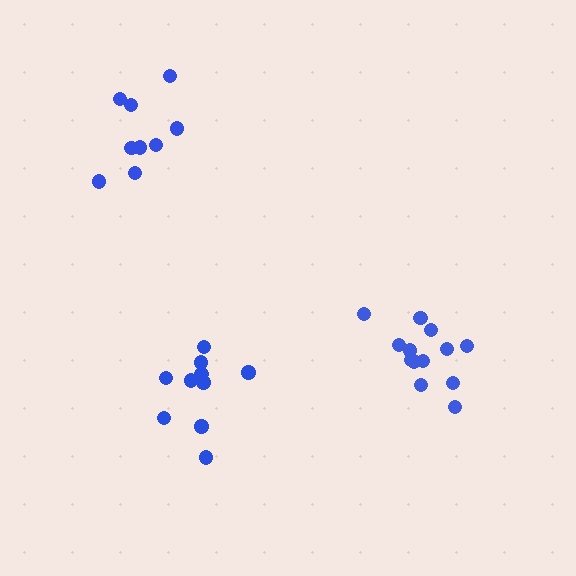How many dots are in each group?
Group 1: 9 dots, Group 2: 13 dots, Group 3: 10 dots (32 total).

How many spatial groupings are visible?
There are 3 spatial groupings.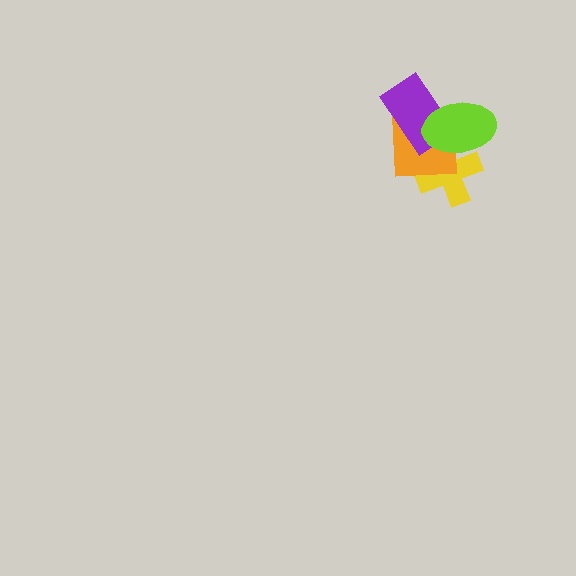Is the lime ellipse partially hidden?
No, no other shape covers it.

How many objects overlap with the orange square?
3 objects overlap with the orange square.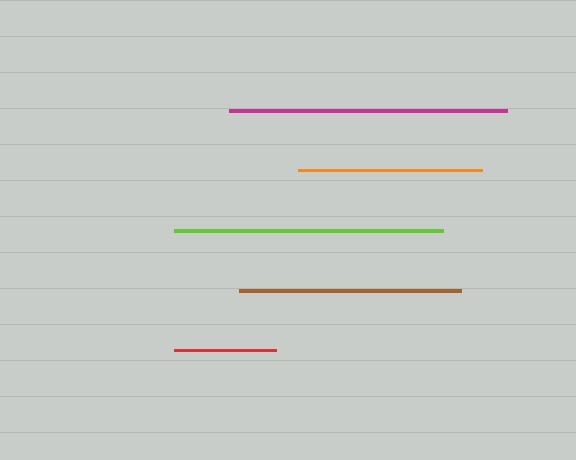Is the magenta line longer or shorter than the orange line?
The magenta line is longer than the orange line.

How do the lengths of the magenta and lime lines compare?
The magenta and lime lines are approximately the same length.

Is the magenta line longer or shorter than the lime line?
The magenta line is longer than the lime line.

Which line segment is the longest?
The magenta line is the longest at approximately 278 pixels.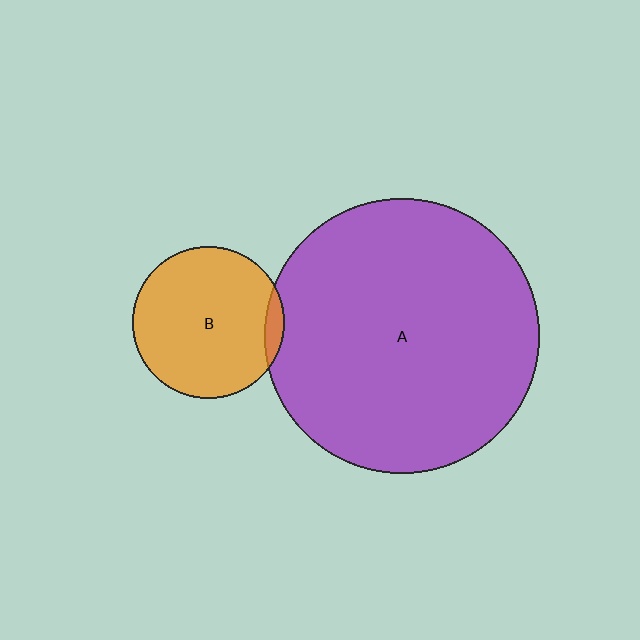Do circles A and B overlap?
Yes.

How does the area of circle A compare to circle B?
Approximately 3.3 times.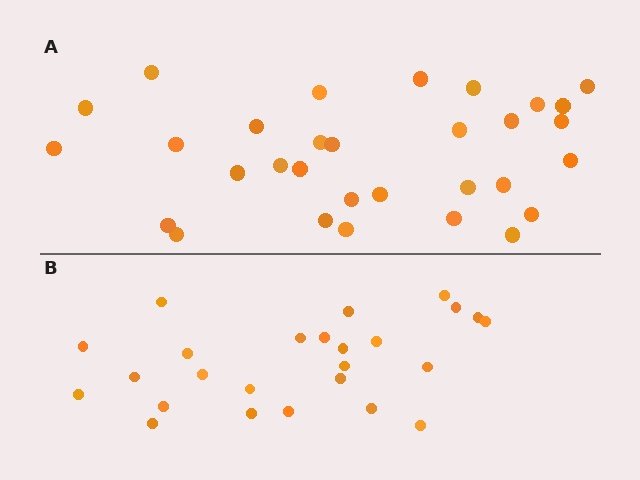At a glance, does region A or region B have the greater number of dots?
Region A (the top region) has more dots.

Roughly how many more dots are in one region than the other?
Region A has about 6 more dots than region B.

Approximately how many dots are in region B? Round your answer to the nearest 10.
About 20 dots. (The exact count is 25, which rounds to 20.)